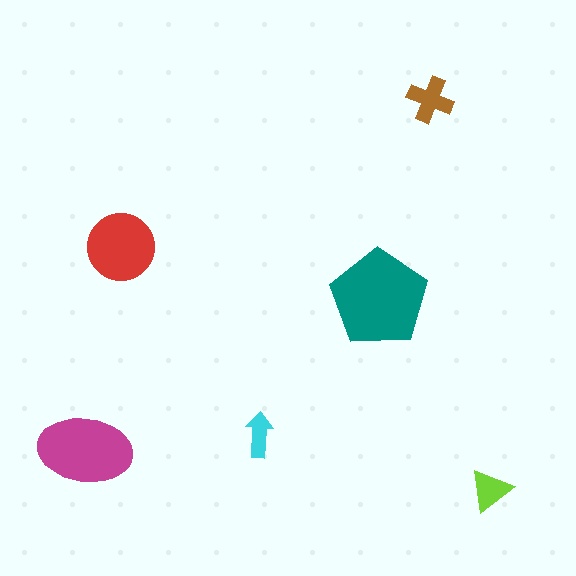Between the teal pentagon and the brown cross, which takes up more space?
The teal pentagon.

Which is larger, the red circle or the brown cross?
The red circle.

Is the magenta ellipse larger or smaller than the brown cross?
Larger.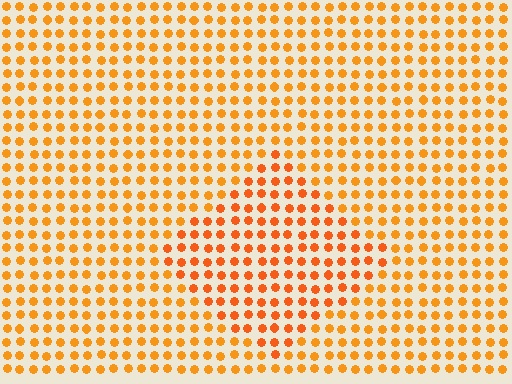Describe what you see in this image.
The image is filled with small orange elements in a uniform arrangement. A diamond-shaped region is visible where the elements are tinted to a slightly different hue, forming a subtle color boundary.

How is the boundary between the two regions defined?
The boundary is defined purely by a slight shift in hue (about 16 degrees). Spacing, size, and orientation are identical on both sides.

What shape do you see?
I see a diamond.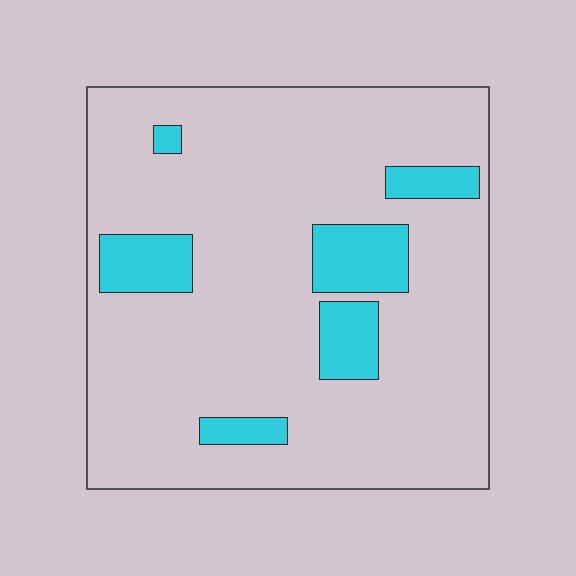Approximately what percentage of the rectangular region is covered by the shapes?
Approximately 15%.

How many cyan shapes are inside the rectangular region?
6.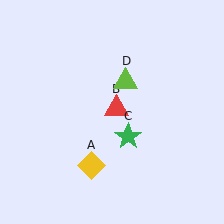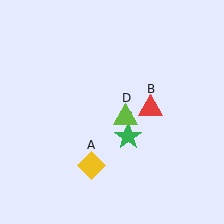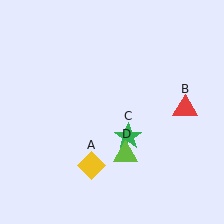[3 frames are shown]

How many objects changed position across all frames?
2 objects changed position: red triangle (object B), lime triangle (object D).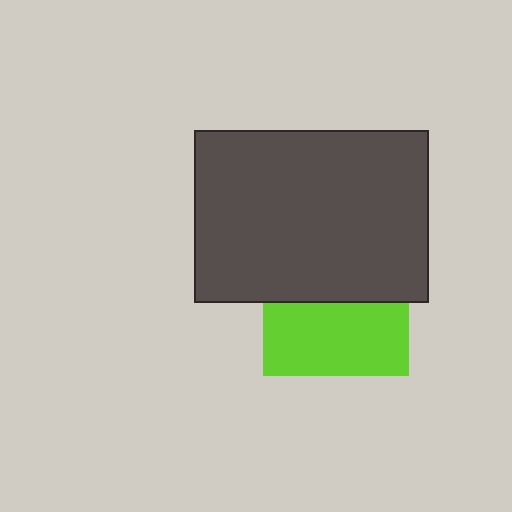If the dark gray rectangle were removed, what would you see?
You would see the complete lime square.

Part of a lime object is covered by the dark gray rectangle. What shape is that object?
It is a square.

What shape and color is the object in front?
The object in front is a dark gray rectangle.